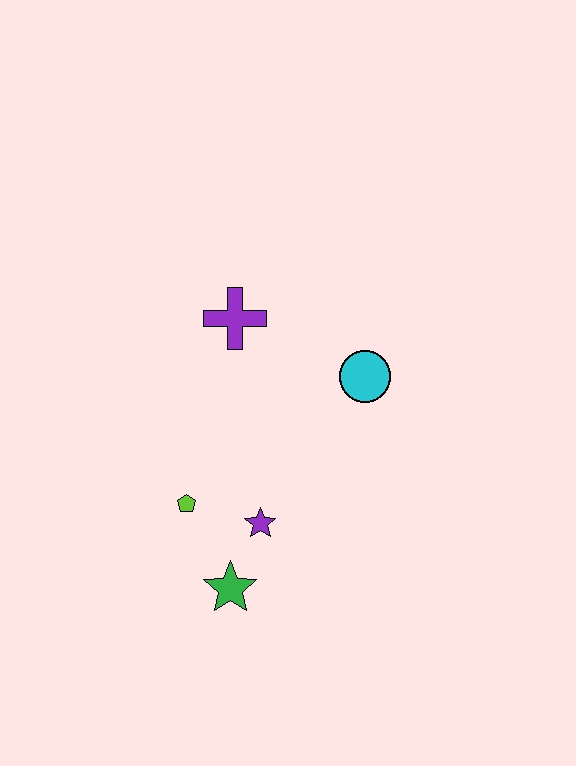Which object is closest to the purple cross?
The cyan circle is closest to the purple cross.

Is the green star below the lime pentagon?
Yes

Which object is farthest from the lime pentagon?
The cyan circle is farthest from the lime pentagon.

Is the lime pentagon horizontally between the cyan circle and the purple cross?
No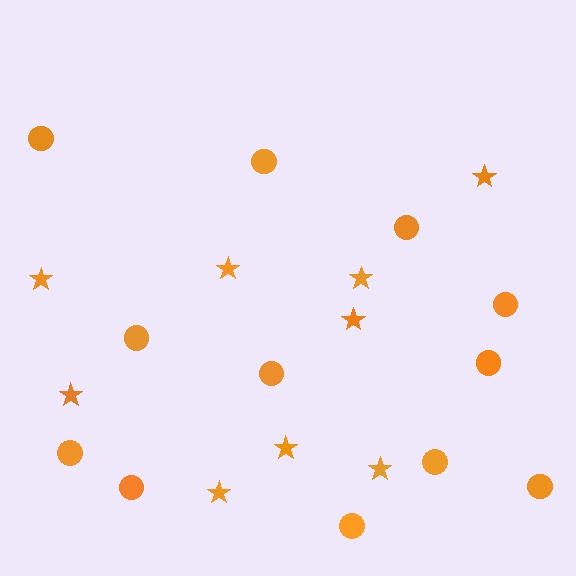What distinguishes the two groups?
There are 2 groups: one group of stars (9) and one group of circles (12).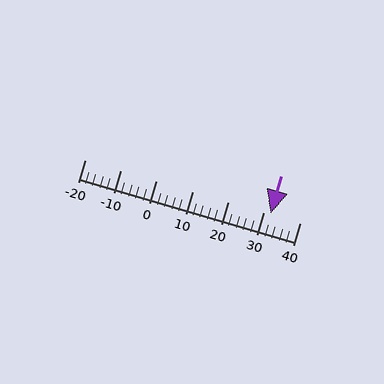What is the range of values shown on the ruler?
The ruler shows values from -20 to 40.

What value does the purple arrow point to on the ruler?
The purple arrow points to approximately 32.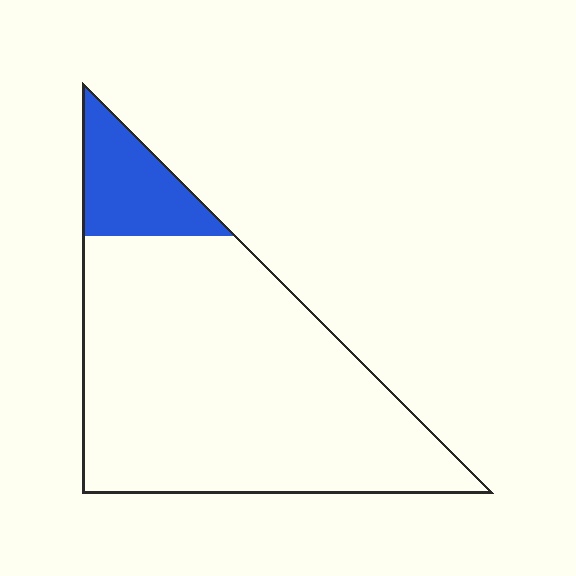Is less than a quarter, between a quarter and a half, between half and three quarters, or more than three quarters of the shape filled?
Less than a quarter.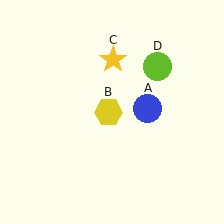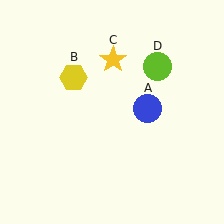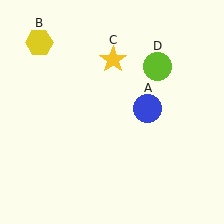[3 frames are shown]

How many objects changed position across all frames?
1 object changed position: yellow hexagon (object B).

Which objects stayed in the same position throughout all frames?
Blue circle (object A) and yellow star (object C) and lime circle (object D) remained stationary.